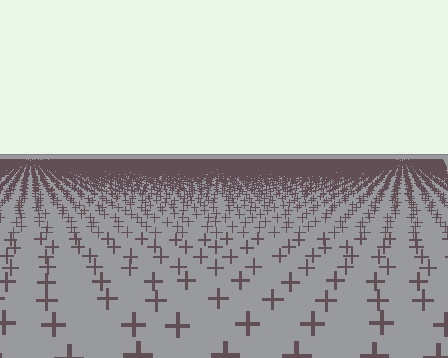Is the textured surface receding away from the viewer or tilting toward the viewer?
The surface is receding away from the viewer. Texture elements get smaller and denser toward the top.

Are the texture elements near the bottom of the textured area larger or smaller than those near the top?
Larger. Near the bottom, elements are closer to the viewer and appear at a bigger on-screen size.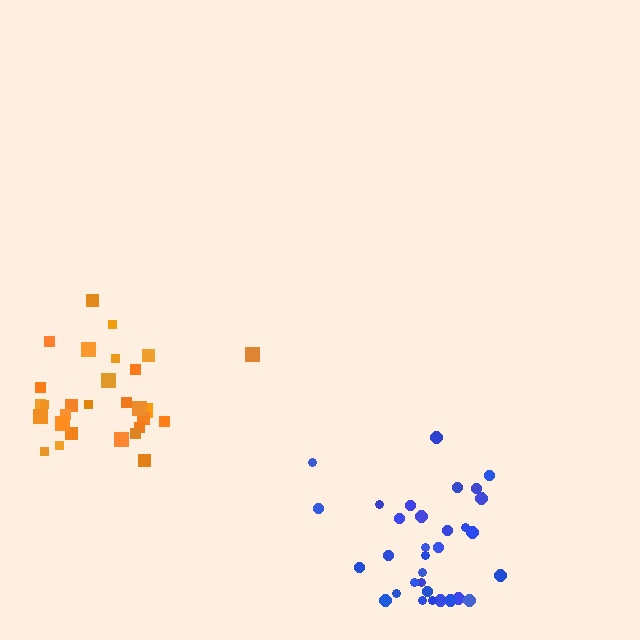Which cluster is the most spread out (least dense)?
Blue.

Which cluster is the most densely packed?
Orange.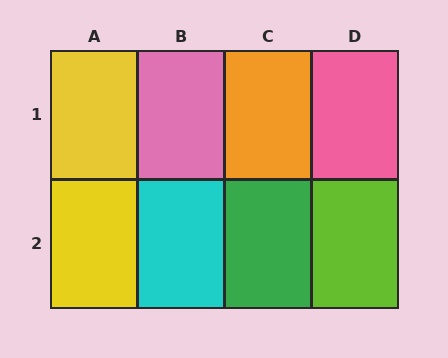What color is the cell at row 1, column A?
Yellow.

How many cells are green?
1 cell is green.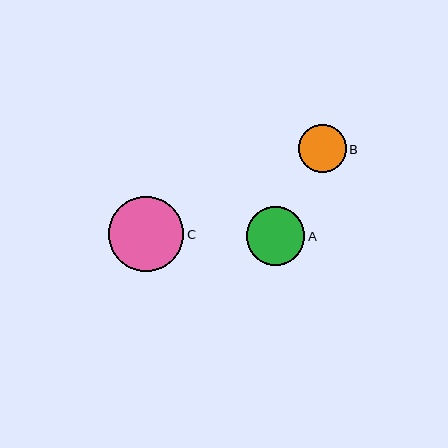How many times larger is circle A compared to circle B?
Circle A is approximately 1.2 times the size of circle B.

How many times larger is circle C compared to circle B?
Circle C is approximately 1.6 times the size of circle B.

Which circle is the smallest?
Circle B is the smallest with a size of approximately 48 pixels.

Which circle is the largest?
Circle C is the largest with a size of approximately 75 pixels.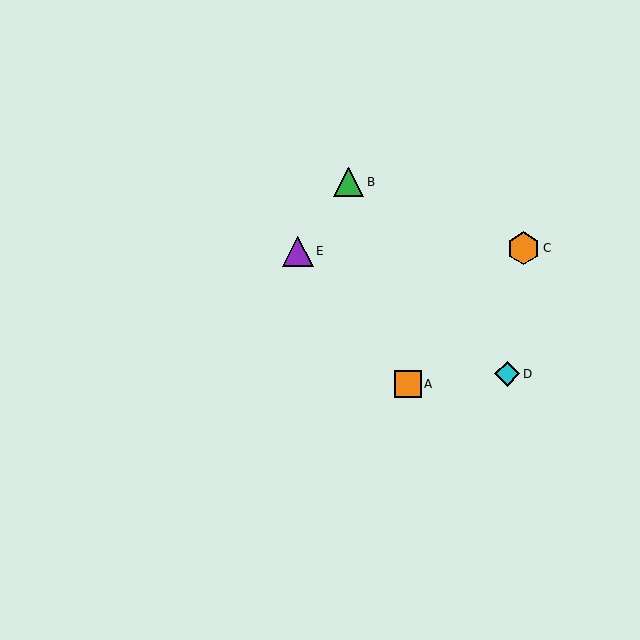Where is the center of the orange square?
The center of the orange square is at (408, 384).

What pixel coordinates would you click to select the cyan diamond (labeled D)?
Click at (507, 374) to select the cyan diamond D.